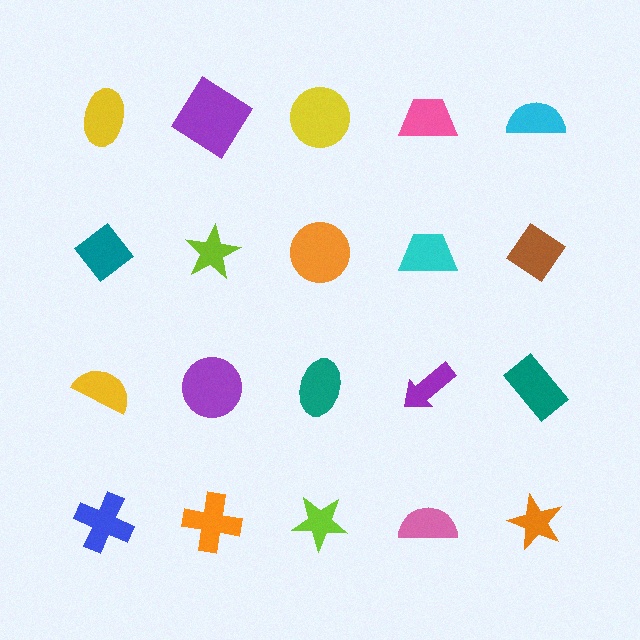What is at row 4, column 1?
A blue cross.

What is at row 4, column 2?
An orange cross.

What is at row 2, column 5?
A brown diamond.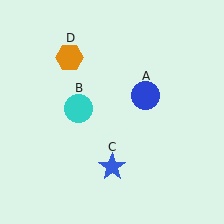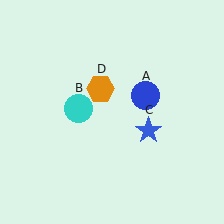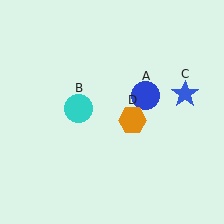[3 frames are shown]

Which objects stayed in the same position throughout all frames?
Blue circle (object A) and cyan circle (object B) remained stationary.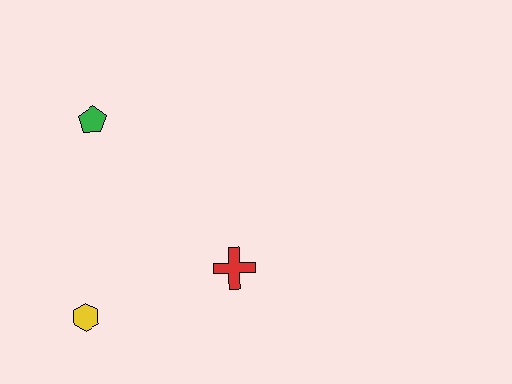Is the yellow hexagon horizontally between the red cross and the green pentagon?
No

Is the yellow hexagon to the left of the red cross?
Yes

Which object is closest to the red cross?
The yellow hexagon is closest to the red cross.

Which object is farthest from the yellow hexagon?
The green pentagon is farthest from the yellow hexagon.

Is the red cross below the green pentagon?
Yes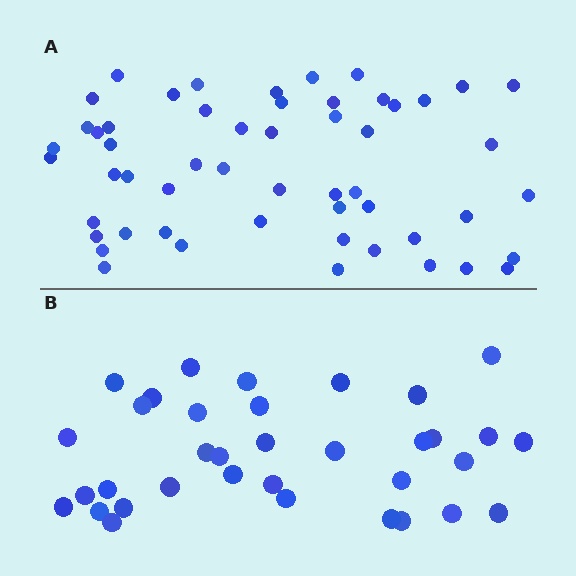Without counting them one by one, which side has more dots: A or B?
Region A (the top region) has more dots.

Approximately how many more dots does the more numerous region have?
Region A has approximately 20 more dots than region B.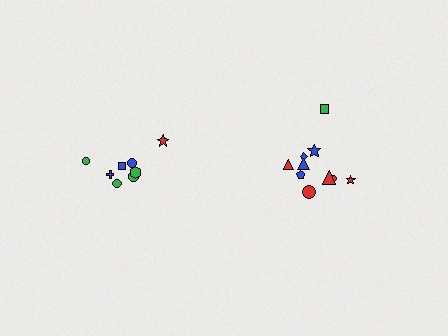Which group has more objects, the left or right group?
The right group.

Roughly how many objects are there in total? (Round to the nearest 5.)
Roughly 20 objects in total.